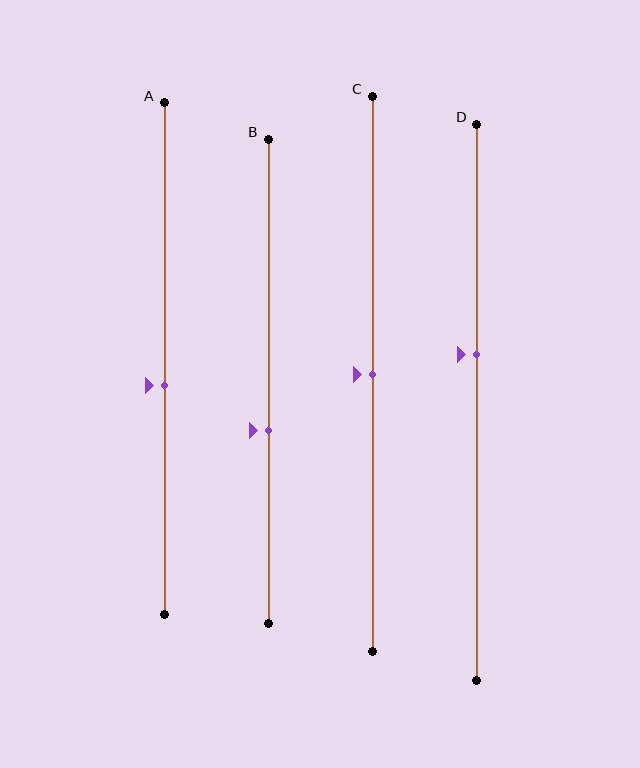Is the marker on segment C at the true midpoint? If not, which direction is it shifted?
Yes, the marker on segment C is at the true midpoint.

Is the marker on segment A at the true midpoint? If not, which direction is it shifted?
No, the marker on segment A is shifted downward by about 5% of the segment length.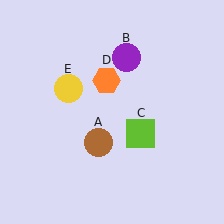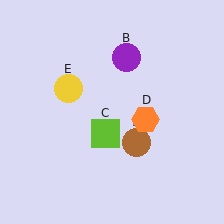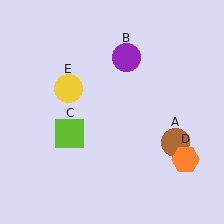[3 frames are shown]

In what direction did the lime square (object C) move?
The lime square (object C) moved left.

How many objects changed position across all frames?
3 objects changed position: brown circle (object A), lime square (object C), orange hexagon (object D).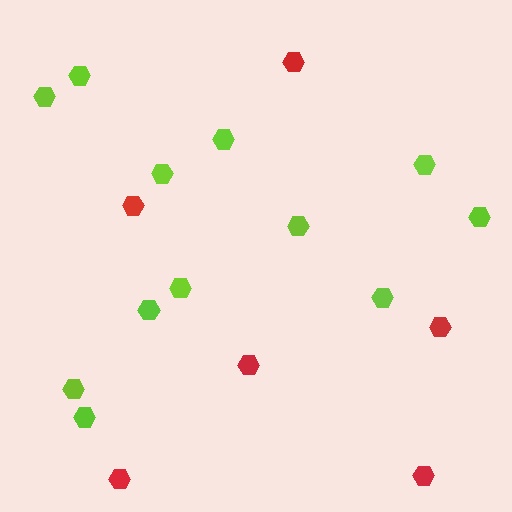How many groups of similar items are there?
There are 2 groups: one group of red hexagons (6) and one group of lime hexagons (12).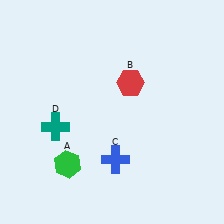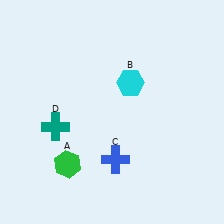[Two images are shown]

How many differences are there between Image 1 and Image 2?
There is 1 difference between the two images.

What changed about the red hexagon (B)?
In Image 1, B is red. In Image 2, it changed to cyan.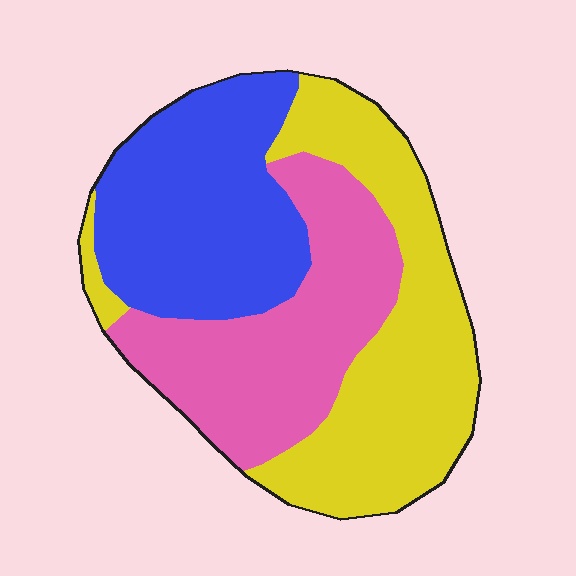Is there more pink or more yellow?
Yellow.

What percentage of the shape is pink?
Pink takes up about one third (1/3) of the shape.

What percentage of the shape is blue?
Blue covers around 30% of the shape.